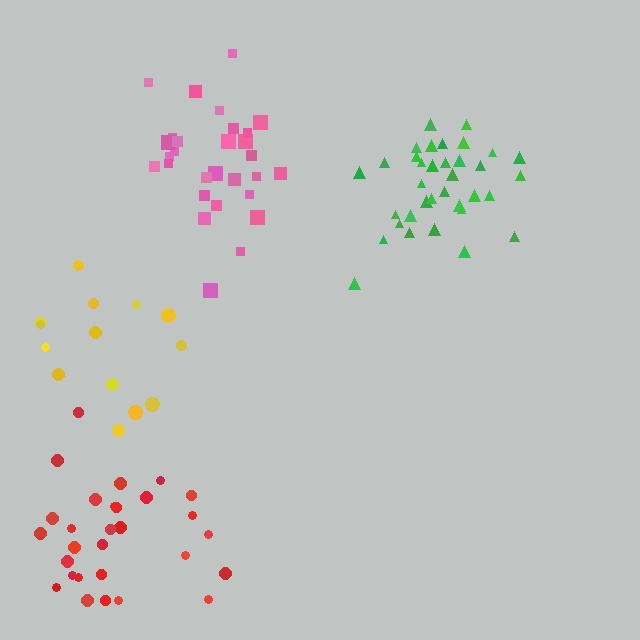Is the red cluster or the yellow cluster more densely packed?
Red.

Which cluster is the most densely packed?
Green.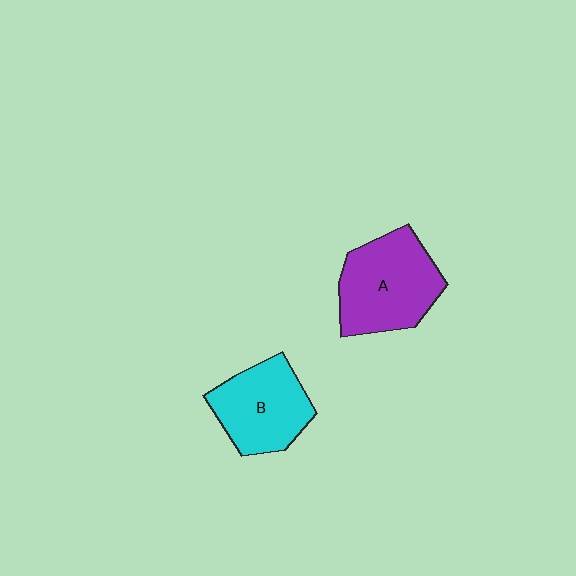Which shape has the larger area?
Shape A (purple).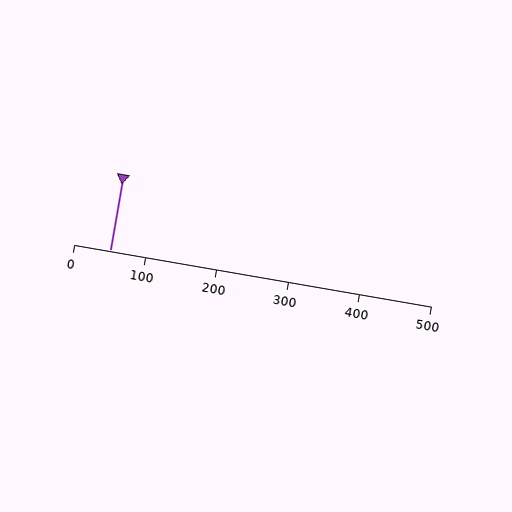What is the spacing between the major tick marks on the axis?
The major ticks are spaced 100 apart.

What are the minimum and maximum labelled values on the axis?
The axis runs from 0 to 500.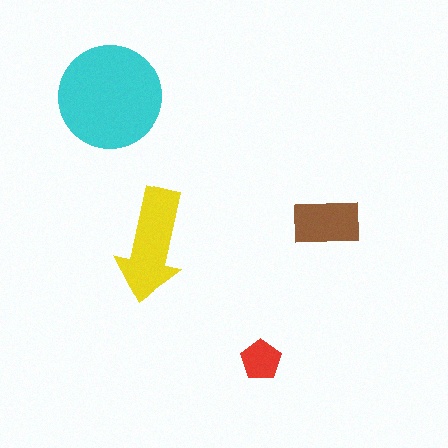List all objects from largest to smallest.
The cyan circle, the yellow arrow, the brown rectangle, the red pentagon.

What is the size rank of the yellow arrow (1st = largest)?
2nd.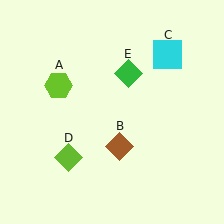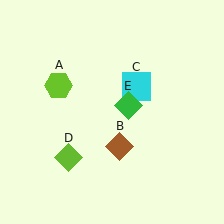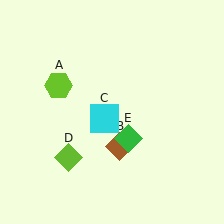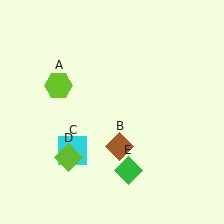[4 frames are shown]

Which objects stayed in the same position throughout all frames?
Lime hexagon (object A) and brown diamond (object B) and lime diamond (object D) remained stationary.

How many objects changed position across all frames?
2 objects changed position: cyan square (object C), green diamond (object E).